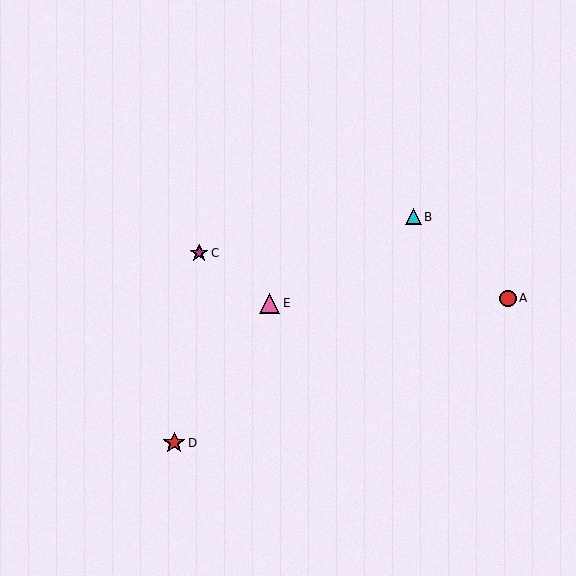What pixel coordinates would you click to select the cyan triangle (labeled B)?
Click at (413, 217) to select the cyan triangle B.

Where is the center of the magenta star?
The center of the magenta star is at (199, 253).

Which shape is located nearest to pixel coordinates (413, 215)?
The cyan triangle (labeled B) at (413, 217) is nearest to that location.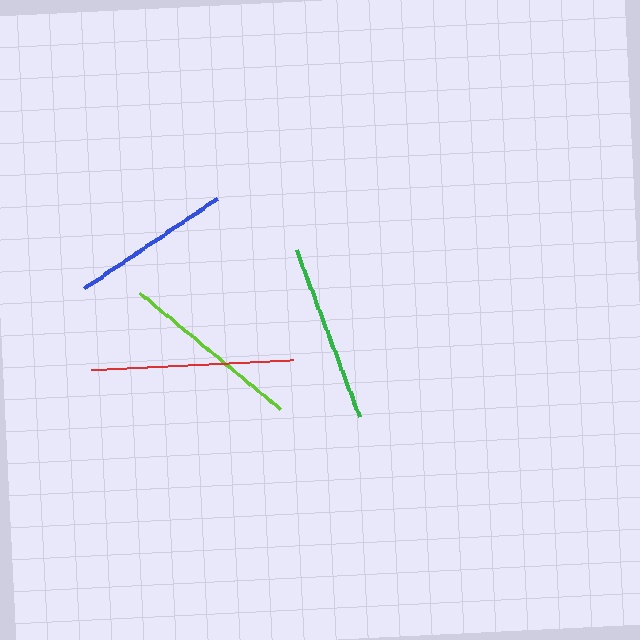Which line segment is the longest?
The red line is the longest at approximately 203 pixels.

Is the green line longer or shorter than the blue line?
The green line is longer than the blue line.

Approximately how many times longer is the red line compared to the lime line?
The red line is approximately 1.1 times the length of the lime line.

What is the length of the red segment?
The red segment is approximately 203 pixels long.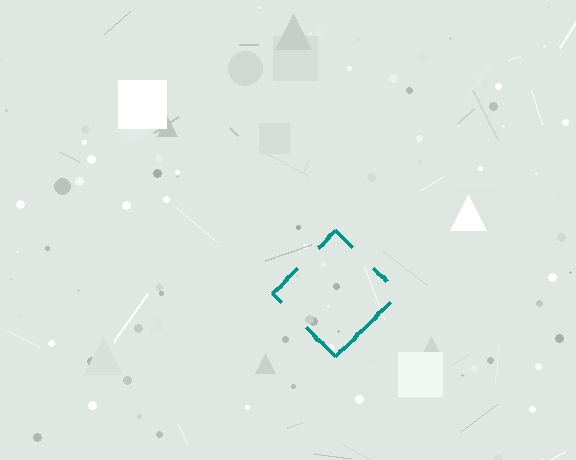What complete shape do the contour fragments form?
The contour fragments form a diamond.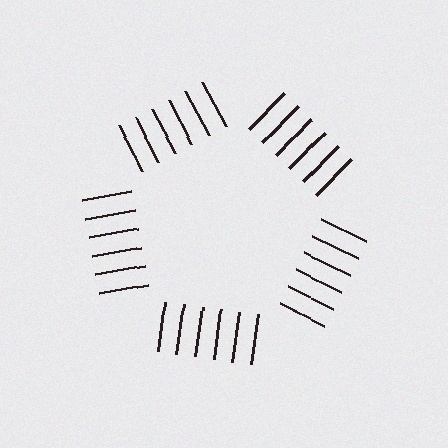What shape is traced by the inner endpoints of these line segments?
An illusory pentagon — the line segments terminate on its edges but no continuous stroke is drawn.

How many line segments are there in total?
30 — 6 along each of the 5 edges.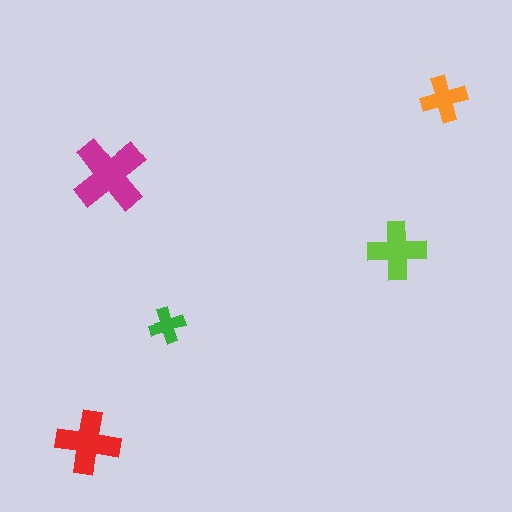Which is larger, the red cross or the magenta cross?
The magenta one.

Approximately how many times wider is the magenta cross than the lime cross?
About 1.5 times wider.